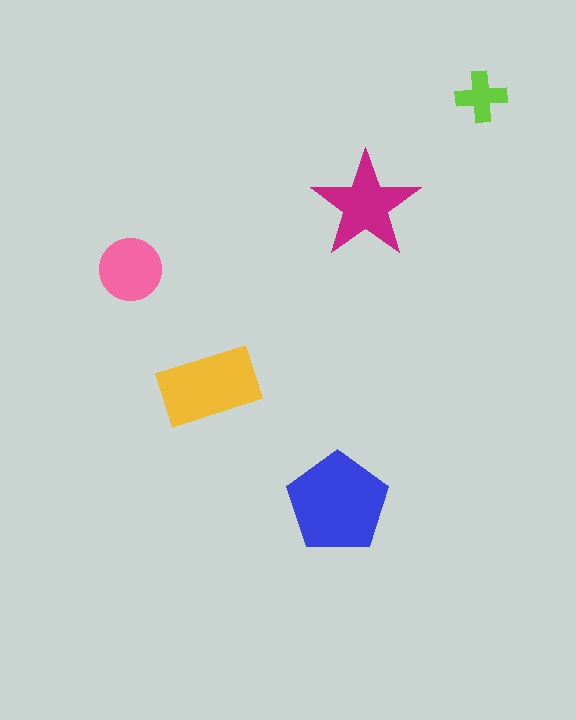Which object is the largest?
The blue pentagon.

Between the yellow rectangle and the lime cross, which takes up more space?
The yellow rectangle.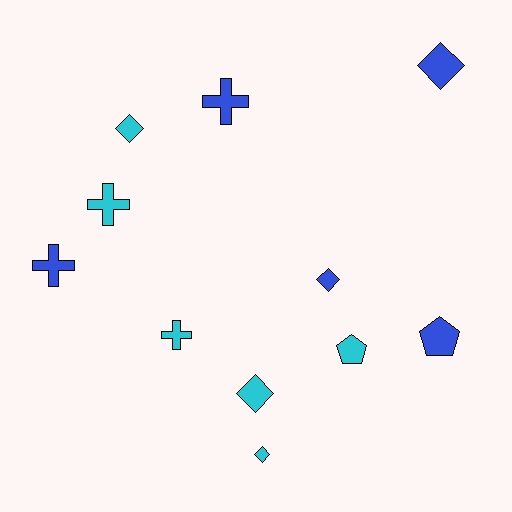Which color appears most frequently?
Cyan, with 6 objects.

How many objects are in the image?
There are 11 objects.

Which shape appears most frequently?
Diamond, with 5 objects.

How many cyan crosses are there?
There are 2 cyan crosses.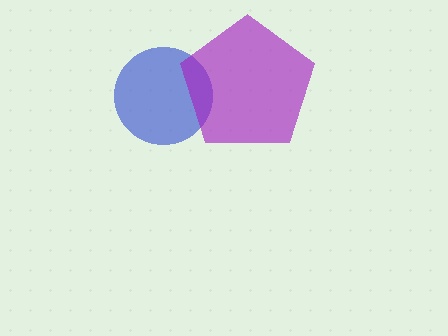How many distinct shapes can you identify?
There are 2 distinct shapes: a blue circle, a purple pentagon.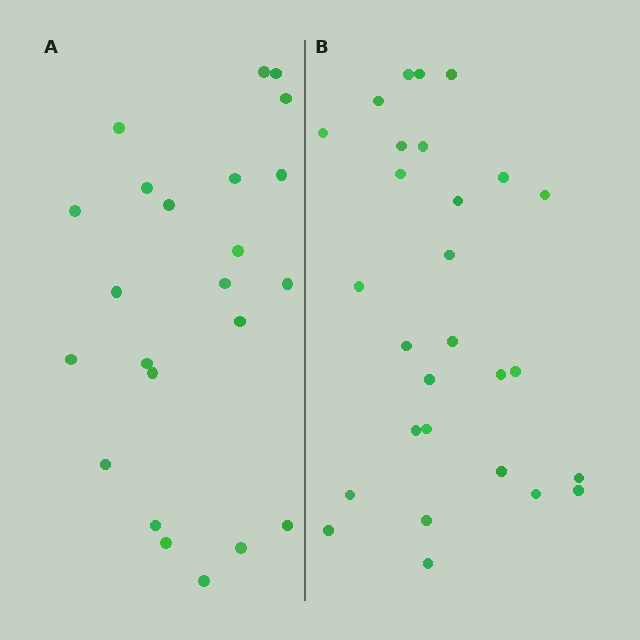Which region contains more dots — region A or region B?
Region B (the right region) has more dots.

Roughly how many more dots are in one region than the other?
Region B has about 5 more dots than region A.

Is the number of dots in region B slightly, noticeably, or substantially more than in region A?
Region B has only slightly more — the two regions are fairly close. The ratio is roughly 1.2 to 1.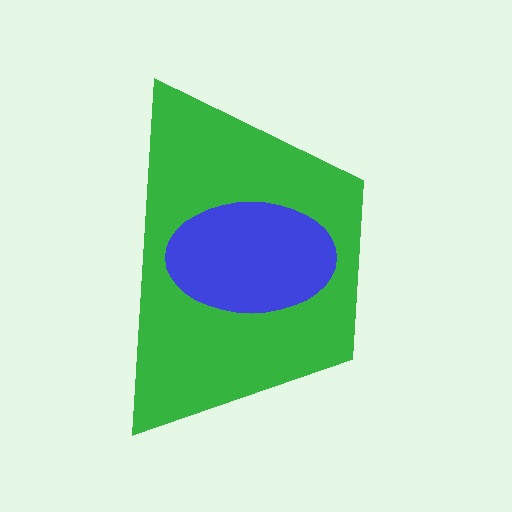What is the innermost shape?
The blue ellipse.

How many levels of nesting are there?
2.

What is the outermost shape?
The green trapezoid.